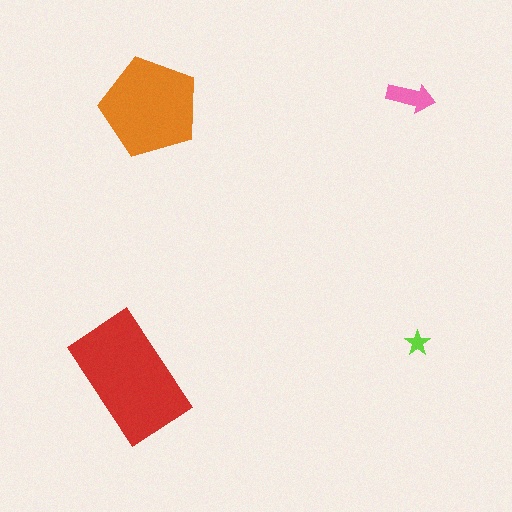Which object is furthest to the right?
The lime star is rightmost.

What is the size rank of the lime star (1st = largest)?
4th.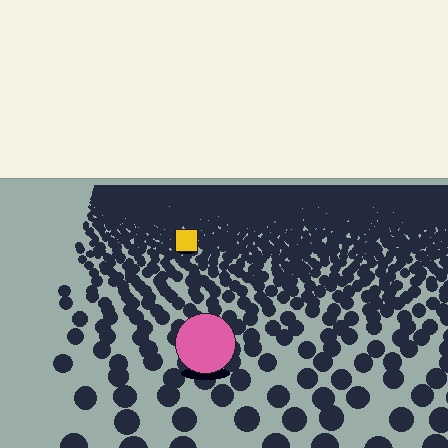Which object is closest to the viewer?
The pink circle is closest. The texture marks near it are larger and more spread out.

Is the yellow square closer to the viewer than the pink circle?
No. The pink circle is closer — you can tell from the texture gradient: the ground texture is coarser near it.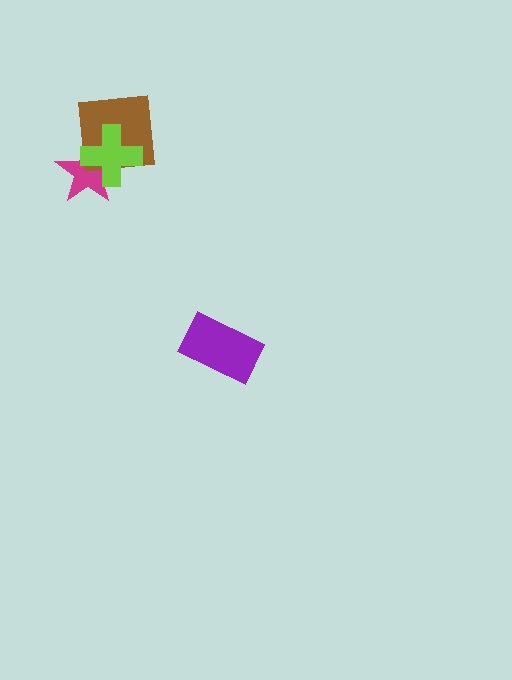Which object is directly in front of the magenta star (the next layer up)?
The brown square is directly in front of the magenta star.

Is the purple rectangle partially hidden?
No, no other shape covers it.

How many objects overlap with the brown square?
2 objects overlap with the brown square.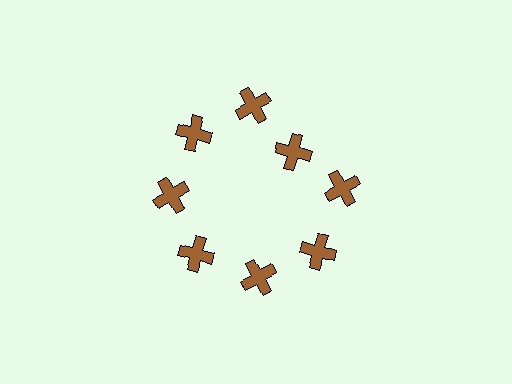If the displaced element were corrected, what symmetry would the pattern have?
It would have 8-fold rotational symmetry — the pattern would map onto itself every 45 degrees.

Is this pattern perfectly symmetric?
No. The 8 brown crosses are arranged in a ring, but one element near the 2 o'clock position is pulled inward toward the center, breaking the 8-fold rotational symmetry.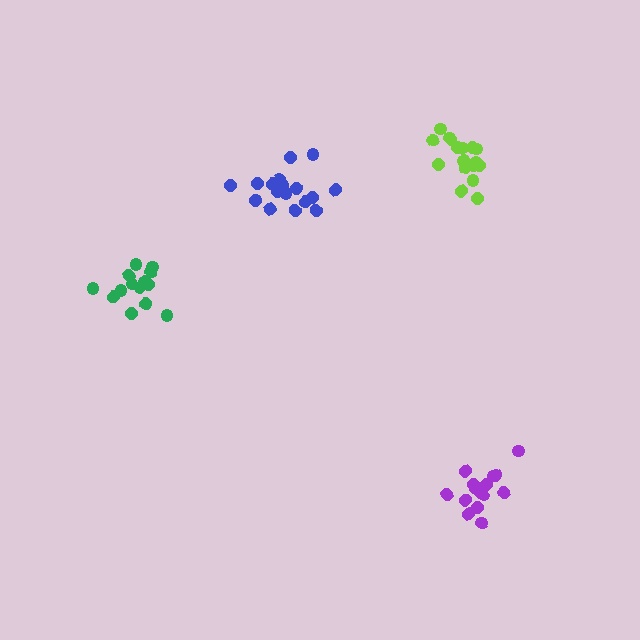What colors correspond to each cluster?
The clusters are colored: blue, purple, lime, green.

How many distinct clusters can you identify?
There are 4 distinct clusters.